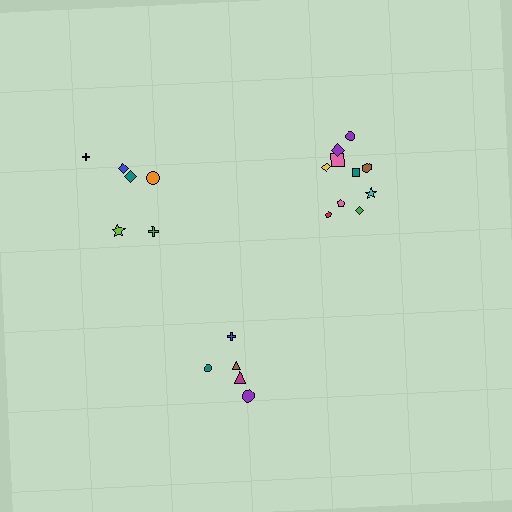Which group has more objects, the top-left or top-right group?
The top-right group.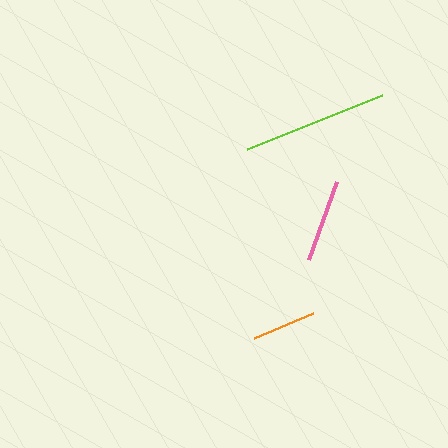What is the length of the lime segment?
The lime segment is approximately 145 pixels long.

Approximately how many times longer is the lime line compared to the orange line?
The lime line is approximately 2.3 times the length of the orange line.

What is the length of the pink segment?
The pink segment is approximately 83 pixels long.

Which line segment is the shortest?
The orange line is the shortest at approximately 64 pixels.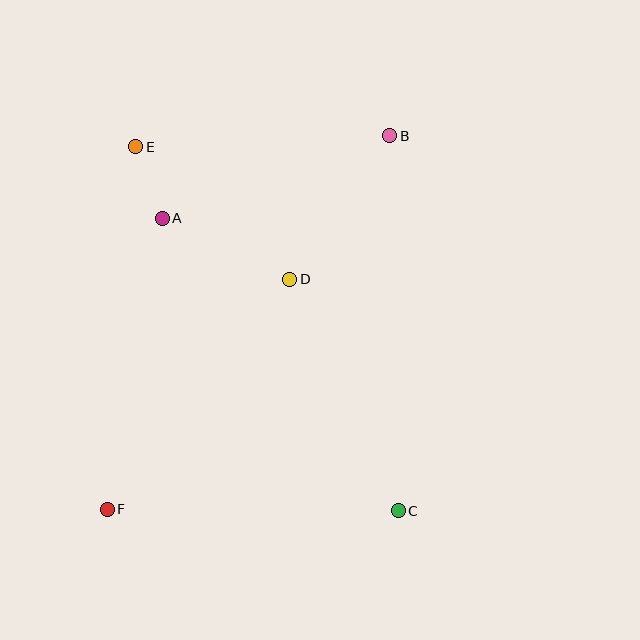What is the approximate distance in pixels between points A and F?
The distance between A and F is approximately 296 pixels.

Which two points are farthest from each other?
Points B and F are farthest from each other.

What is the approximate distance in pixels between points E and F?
The distance between E and F is approximately 364 pixels.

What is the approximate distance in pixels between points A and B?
The distance between A and B is approximately 242 pixels.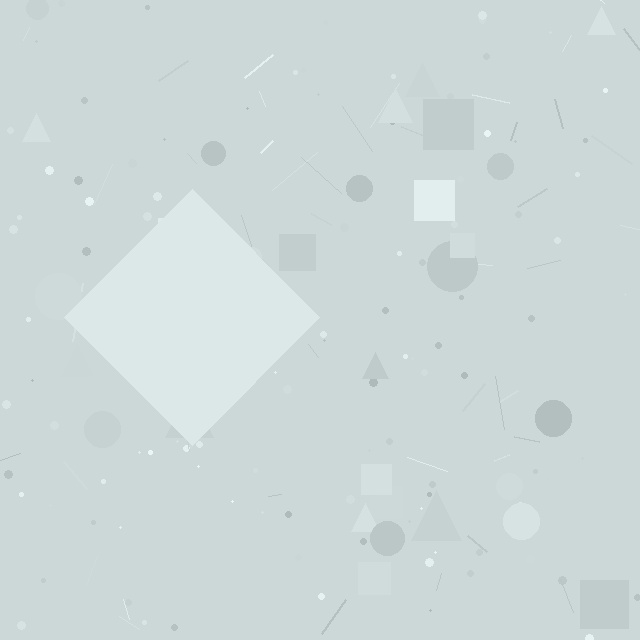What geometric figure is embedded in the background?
A diamond is embedded in the background.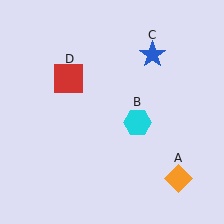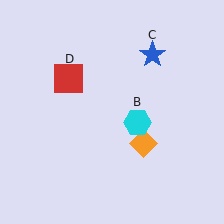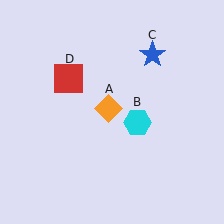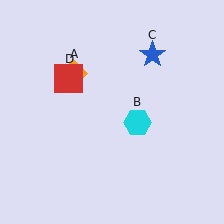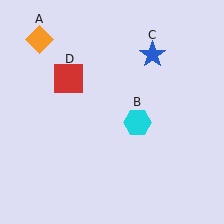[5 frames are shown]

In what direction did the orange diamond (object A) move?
The orange diamond (object A) moved up and to the left.